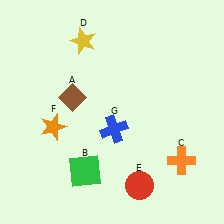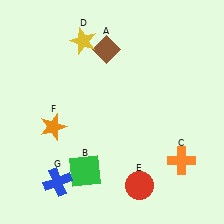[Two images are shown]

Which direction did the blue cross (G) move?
The blue cross (G) moved left.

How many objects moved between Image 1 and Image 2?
2 objects moved between the two images.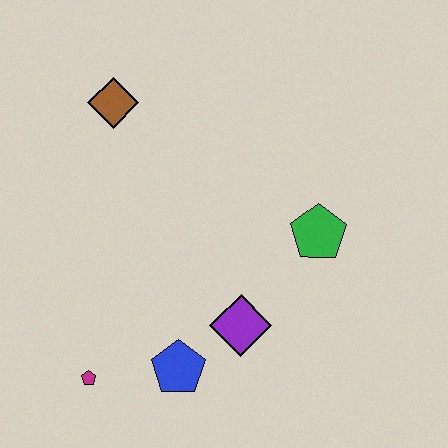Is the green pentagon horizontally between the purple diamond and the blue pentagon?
No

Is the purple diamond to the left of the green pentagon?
Yes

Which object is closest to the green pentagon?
The purple diamond is closest to the green pentagon.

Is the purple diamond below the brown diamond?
Yes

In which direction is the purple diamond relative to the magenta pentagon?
The purple diamond is to the right of the magenta pentagon.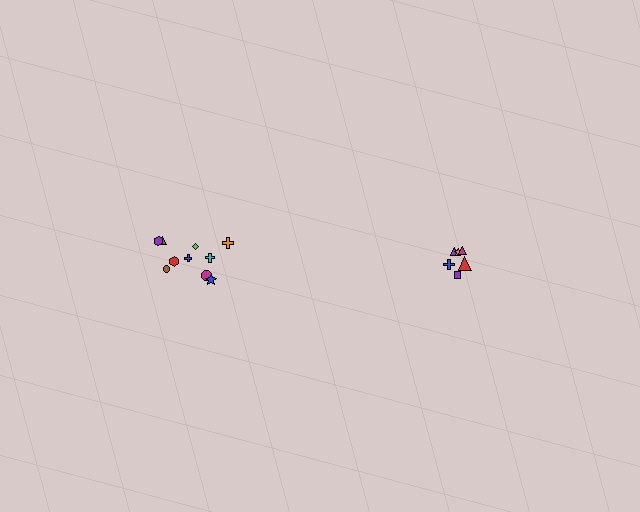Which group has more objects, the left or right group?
The left group.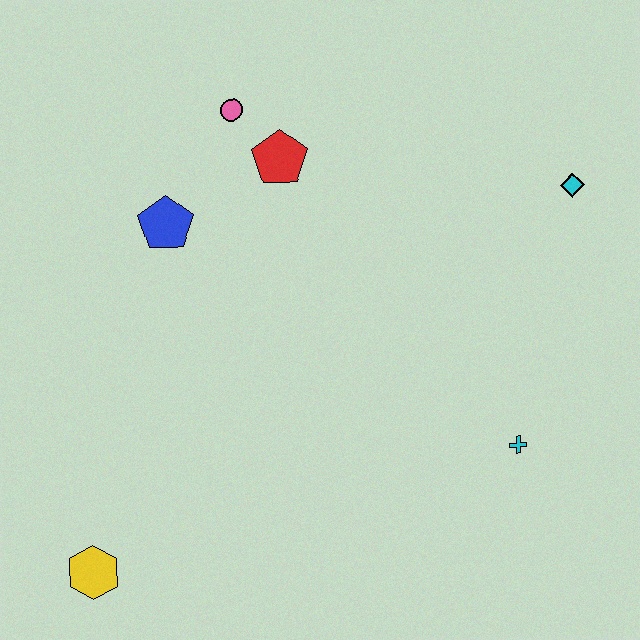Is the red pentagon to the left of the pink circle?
No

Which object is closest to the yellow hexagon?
The blue pentagon is closest to the yellow hexagon.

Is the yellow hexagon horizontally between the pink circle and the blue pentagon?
No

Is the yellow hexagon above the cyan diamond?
No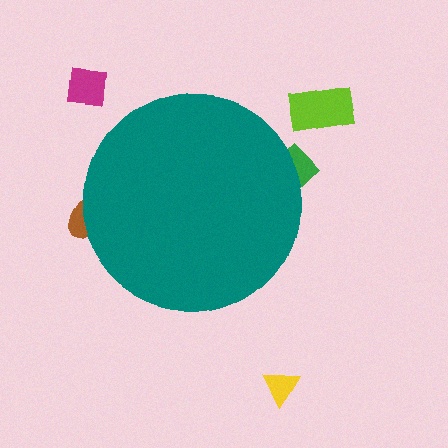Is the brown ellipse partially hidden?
Yes, the brown ellipse is partially hidden behind the teal circle.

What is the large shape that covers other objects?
A teal circle.